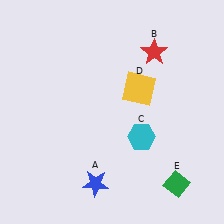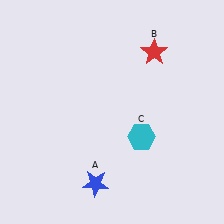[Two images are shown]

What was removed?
The green diamond (E), the yellow square (D) were removed in Image 2.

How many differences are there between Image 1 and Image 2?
There are 2 differences between the two images.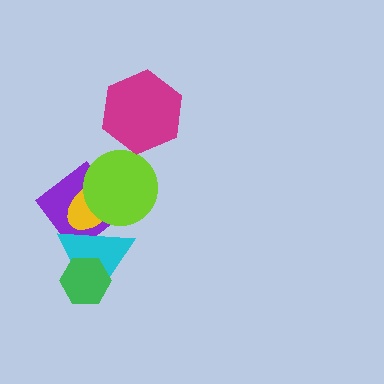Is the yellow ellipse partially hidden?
Yes, it is partially covered by another shape.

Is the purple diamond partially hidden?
Yes, it is partially covered by another shape.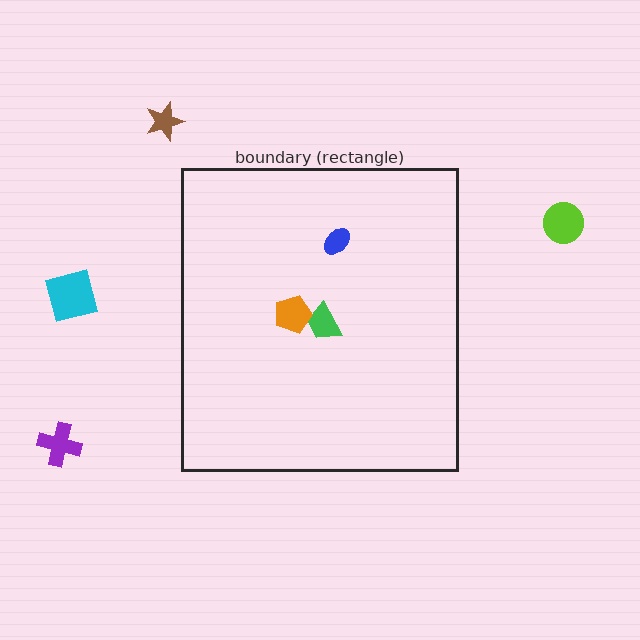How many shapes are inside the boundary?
3 inside, 4 outside.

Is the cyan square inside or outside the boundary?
Outside.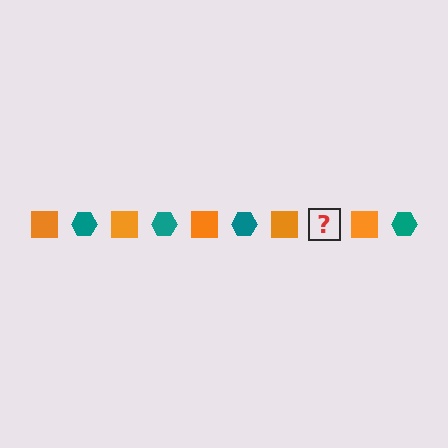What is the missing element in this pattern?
The missing element is a teal hexagon.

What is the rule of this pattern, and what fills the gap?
The rule is that the pattern alternates between orange square and teal hexagon. The gap should be filled with a teal hexagon.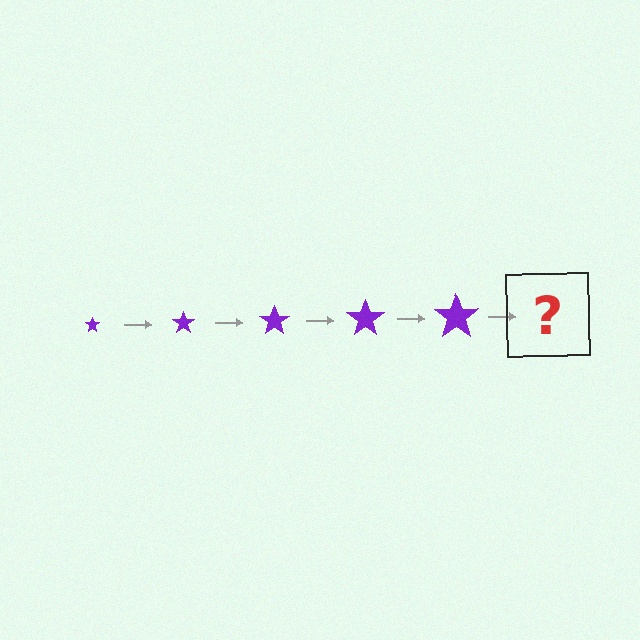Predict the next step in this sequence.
The next step is a purple star, larger than the previous one.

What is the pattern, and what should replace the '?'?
The pattern is that the star gets progressively larger each step. The '?' should be a purple star, larger than the previous one.